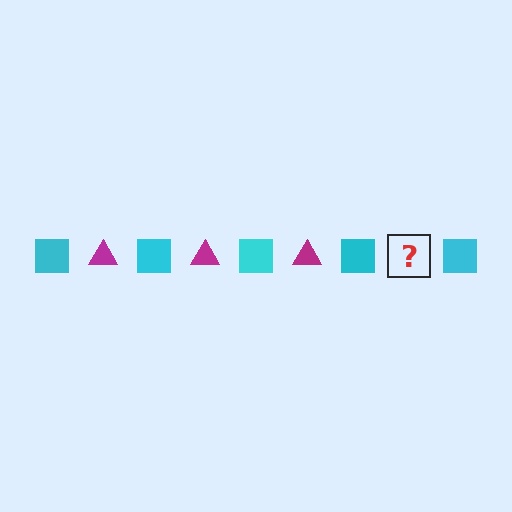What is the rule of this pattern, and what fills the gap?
The rule is that the pattern alternates between cyan square and magenta triangle. The gap should be filled with a magenta triangle.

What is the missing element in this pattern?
The missing element is a magenta triangle.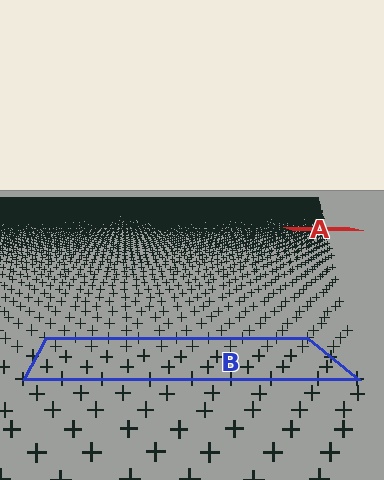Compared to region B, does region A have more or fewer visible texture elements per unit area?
Region A has more texture elements per unit area — they are packed more densely because it is farther away.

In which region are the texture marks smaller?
The texture marks are smaller in region A, because it is farther away.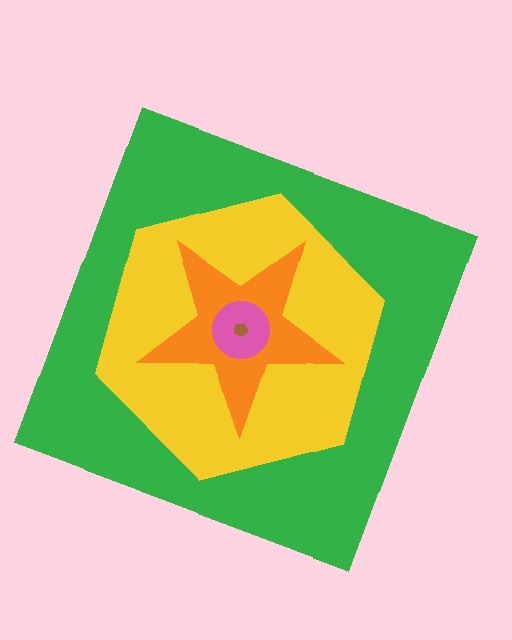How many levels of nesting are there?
5.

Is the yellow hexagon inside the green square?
Yes.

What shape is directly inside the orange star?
The pink circle.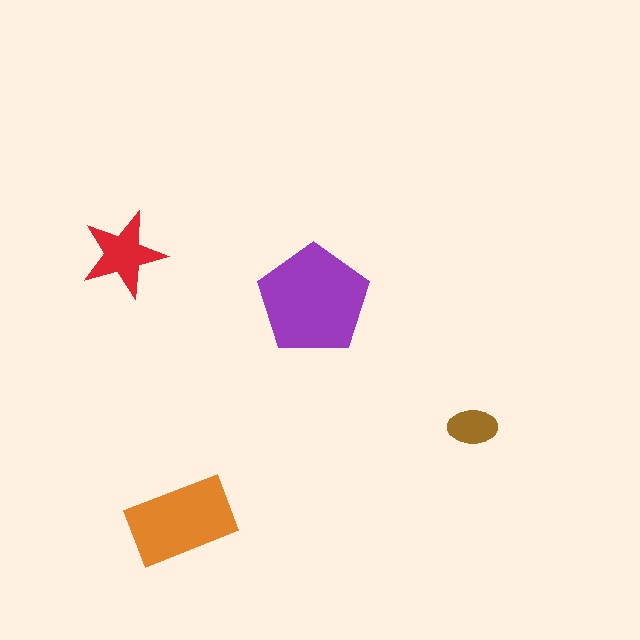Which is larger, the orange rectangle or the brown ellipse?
The orange rectangle.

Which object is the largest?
The purple pentagon.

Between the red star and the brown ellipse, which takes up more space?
The red star.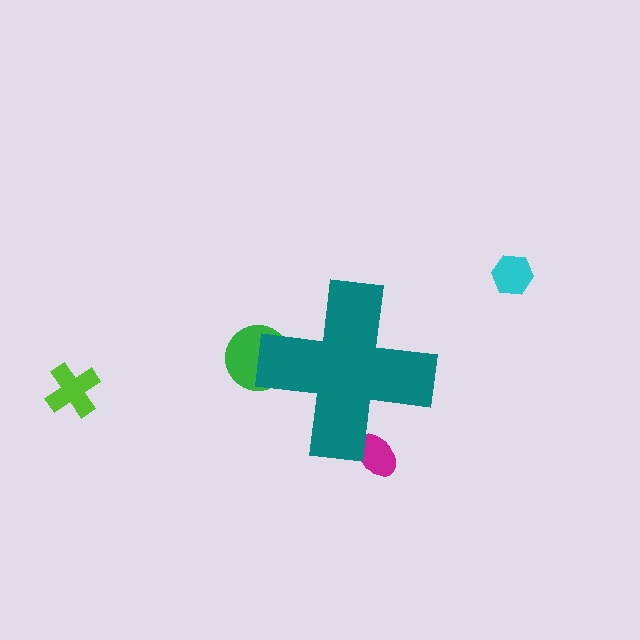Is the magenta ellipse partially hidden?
Yes, the magenta ellipse is partially hidden behind the teal cross.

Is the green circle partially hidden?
Yes, the green circle is partially hidden behind the teal cross.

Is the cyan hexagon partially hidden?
No, the cyan hexagon is fully visible.